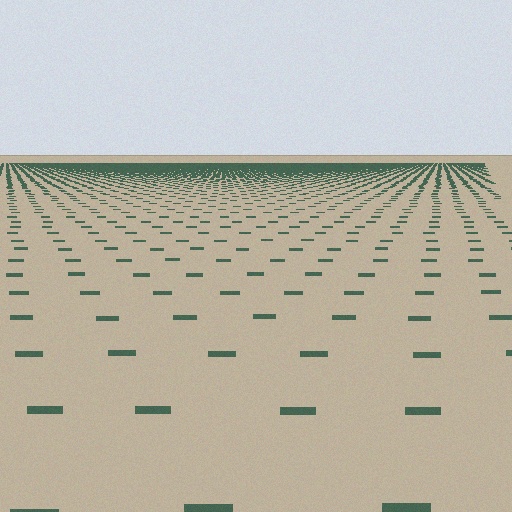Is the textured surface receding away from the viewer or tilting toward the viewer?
The surface is receding away from the viewer. Texture elements get smaller and denser toward the top.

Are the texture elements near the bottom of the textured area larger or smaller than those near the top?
Larger. Near the bottom, elements are closer to the viewer and appear at a bigger on-screen size.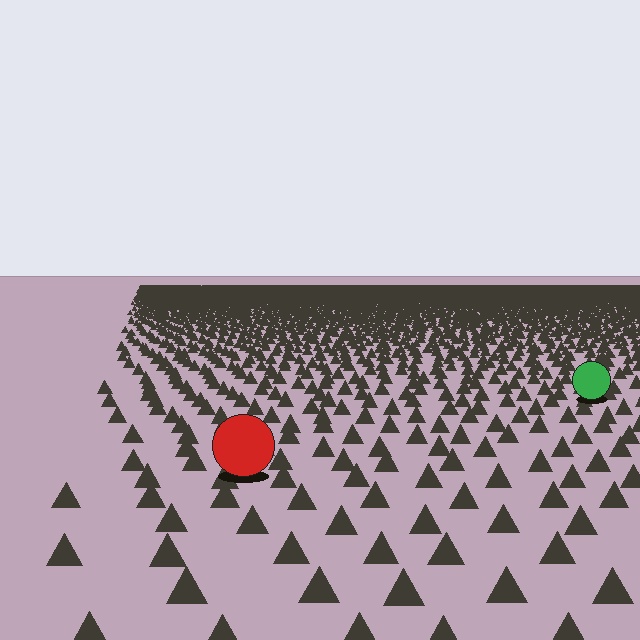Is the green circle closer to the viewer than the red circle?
No. The red circle is closer — you can tell from the texture gradient: the ground texture is coarser near it.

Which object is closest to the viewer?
The red circle is closest. The texture marks near it are larger and more spread out.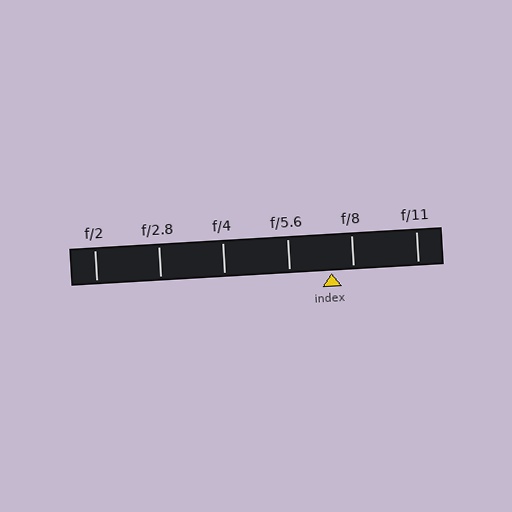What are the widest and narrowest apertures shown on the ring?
The widest aperture shown is f/2 and the narrowest is f/11.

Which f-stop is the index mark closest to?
The index mark is closest to f/8.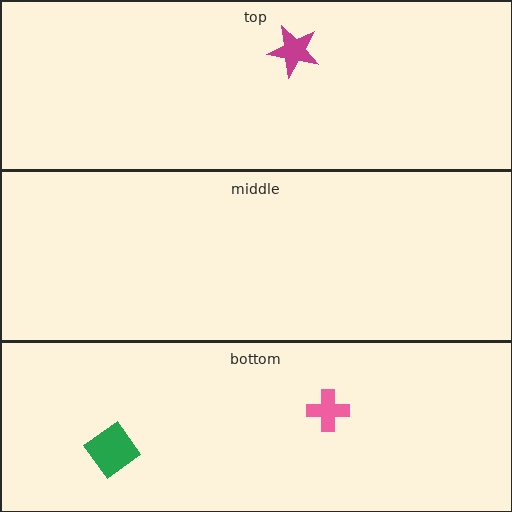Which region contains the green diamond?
The bottom region.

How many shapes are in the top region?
1.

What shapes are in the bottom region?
The green diamond, the pink cross.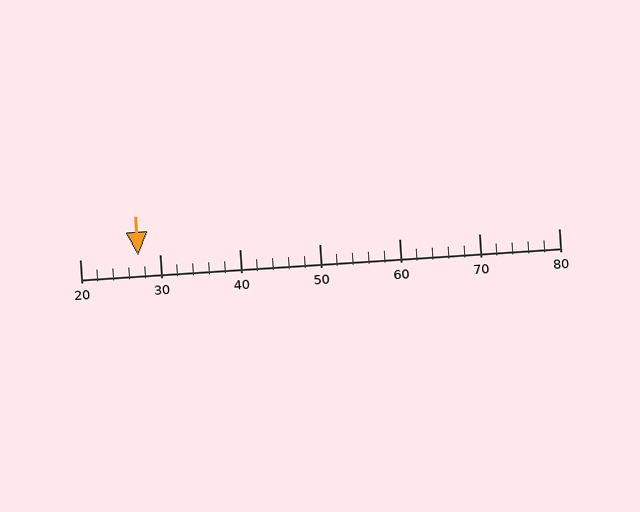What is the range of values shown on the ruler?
The ruler shows values from 20 to 80.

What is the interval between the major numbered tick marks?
The major tick marks are spaced 10 units apart.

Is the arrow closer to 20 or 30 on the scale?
The arrow is closer to 30.